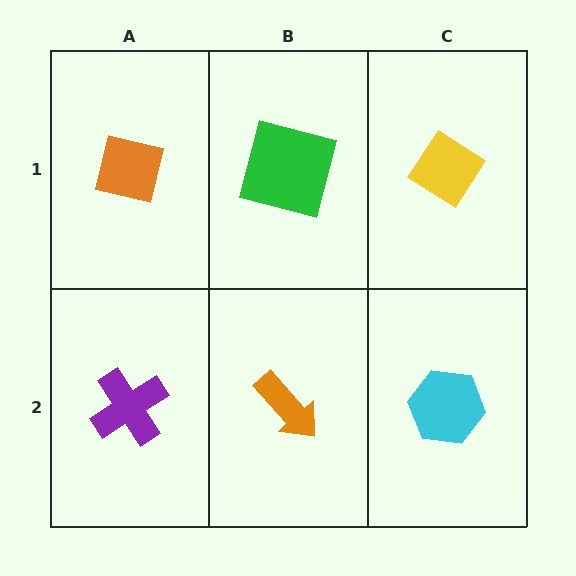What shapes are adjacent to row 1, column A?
A purple cross (row 2, column A), a green square (row 1, column B).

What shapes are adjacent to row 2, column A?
An orange square (row 1, column A), an orange arrow (row 2, column B).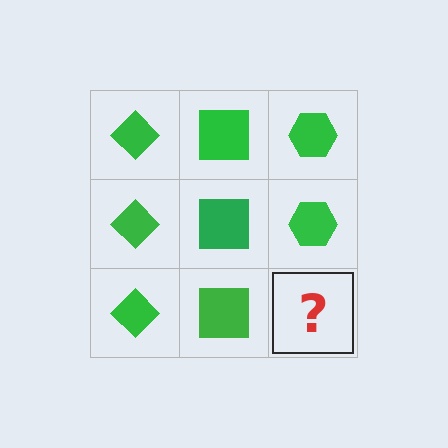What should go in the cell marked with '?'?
The missing cell should contain a green hexagon.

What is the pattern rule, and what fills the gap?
The rule is that each column has a consistent shape. The gap should be filled with a green hexagon.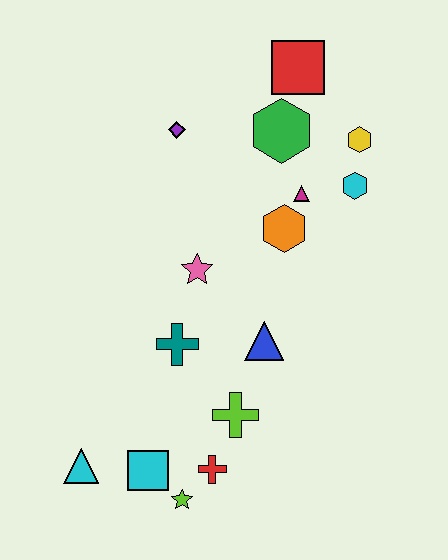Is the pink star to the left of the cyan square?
No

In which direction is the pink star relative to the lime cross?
The pink star is above the lime cross.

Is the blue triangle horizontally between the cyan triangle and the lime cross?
No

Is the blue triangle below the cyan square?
No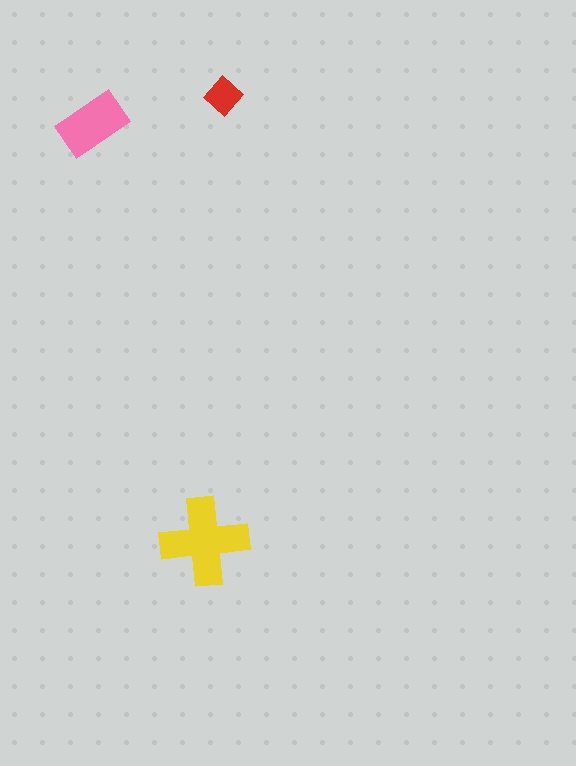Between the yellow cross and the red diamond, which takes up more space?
The yellow cross.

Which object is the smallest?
The red diamond.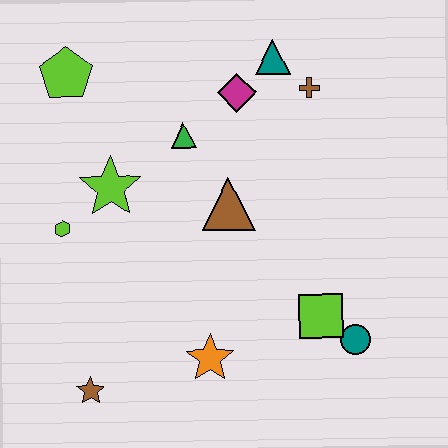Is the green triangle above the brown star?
Yes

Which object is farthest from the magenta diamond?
The brown star is farthest from the magenta diamond.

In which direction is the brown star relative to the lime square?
The brown star is to the left of the lime square.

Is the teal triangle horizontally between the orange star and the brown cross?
Yes